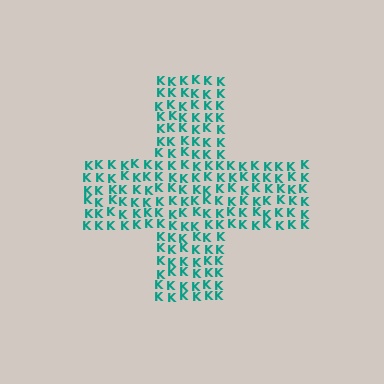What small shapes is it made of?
It is made of small letter K's.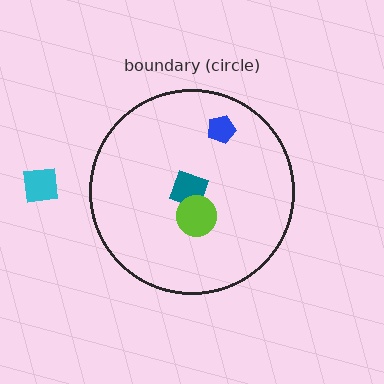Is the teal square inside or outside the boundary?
Inside.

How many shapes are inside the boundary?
3 inside, 1 outside.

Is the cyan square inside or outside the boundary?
Outside.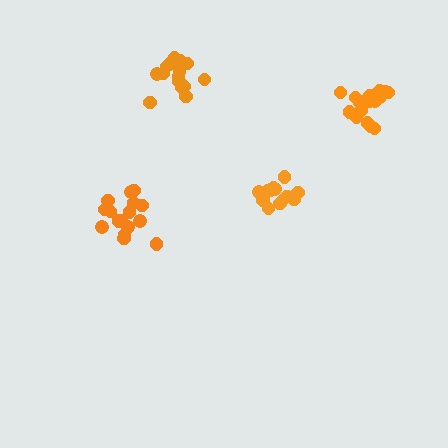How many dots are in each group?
Group 1: 17 dots, Group 2: 16 dots, Group 3: 15 dots, Group 4: 14 dots (62 total).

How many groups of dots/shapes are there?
There are 4 groups.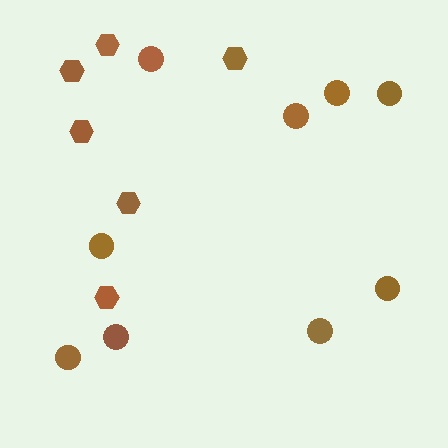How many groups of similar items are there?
There are 2 groups: one group of circles (9) and one group of hexagons (6).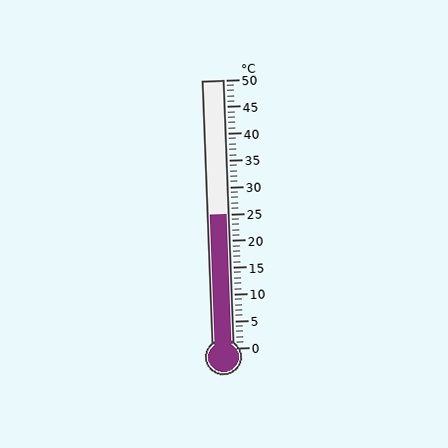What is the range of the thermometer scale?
The thermometer scale ranges from 0°C to 50°C.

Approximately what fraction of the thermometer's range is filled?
The thermometer is filled to approximately 50% of its range.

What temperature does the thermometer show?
The thermometer shows approximately 25°C.